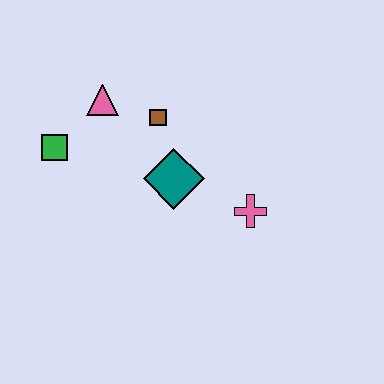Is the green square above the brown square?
No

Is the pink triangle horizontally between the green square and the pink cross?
Yes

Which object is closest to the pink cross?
The teal diamond is closest to the pink cross.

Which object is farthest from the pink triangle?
The pink cross is farthest from the pink triangle.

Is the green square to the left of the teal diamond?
Yes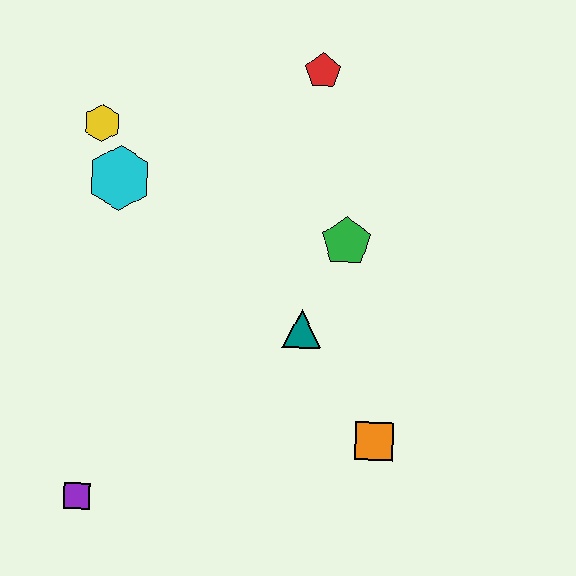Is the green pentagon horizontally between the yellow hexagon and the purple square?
No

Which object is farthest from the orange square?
The yellow hexagon is farthest from the orange square.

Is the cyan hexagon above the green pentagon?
Yes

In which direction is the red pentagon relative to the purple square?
The red pentagon is above the purple square.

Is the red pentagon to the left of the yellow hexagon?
No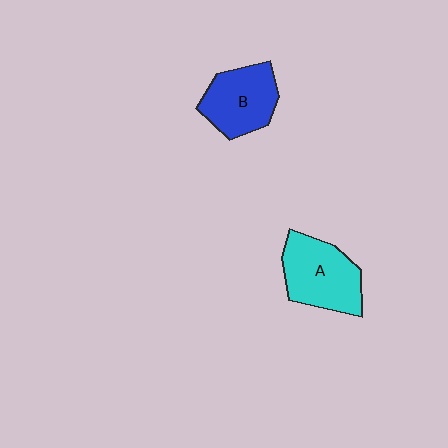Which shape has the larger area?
Shape A (cyan).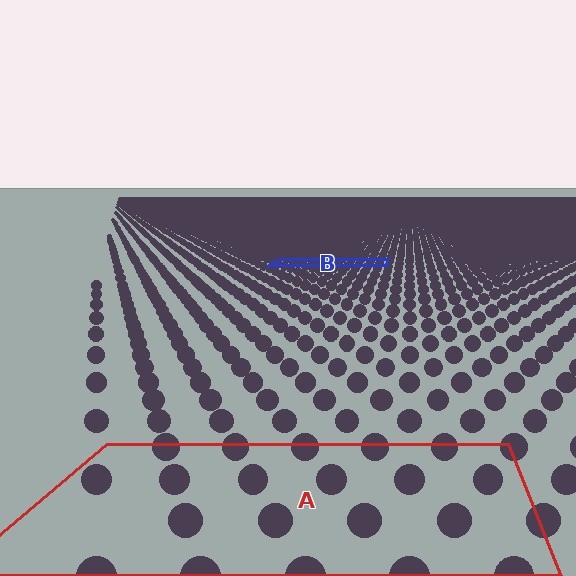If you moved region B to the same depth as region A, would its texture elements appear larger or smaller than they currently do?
They would appear larger. At a closer depth, the same texture elements are projected at a bigger on-screen size.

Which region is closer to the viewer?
Region A is closer. The texture elements there are larger and more spread out.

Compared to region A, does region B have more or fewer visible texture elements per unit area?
Region B has more texture elements per unit area — they are packed more densely because it is farther away.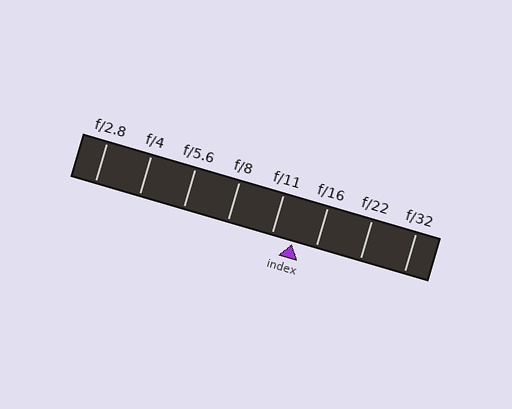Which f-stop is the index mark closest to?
The index mark is closest to f/11.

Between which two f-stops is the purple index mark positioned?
The index mark is between f/11 and f/16.